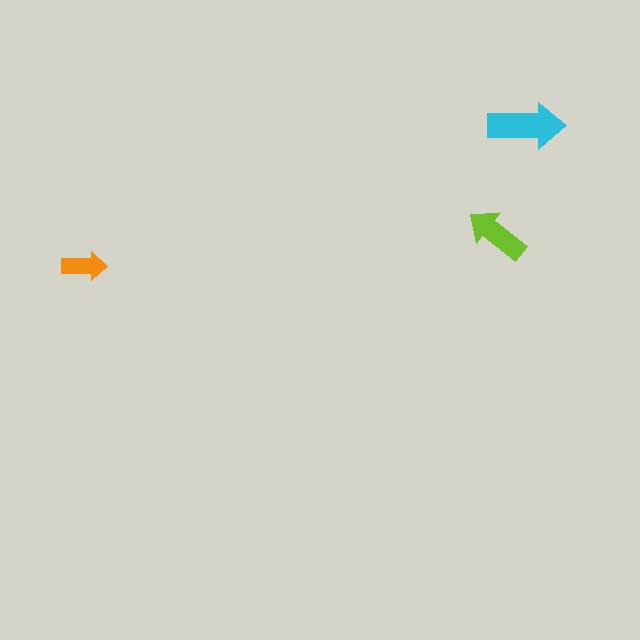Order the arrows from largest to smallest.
the cyan one, the lime one, the orange one.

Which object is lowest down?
The orange arrow is bottommost.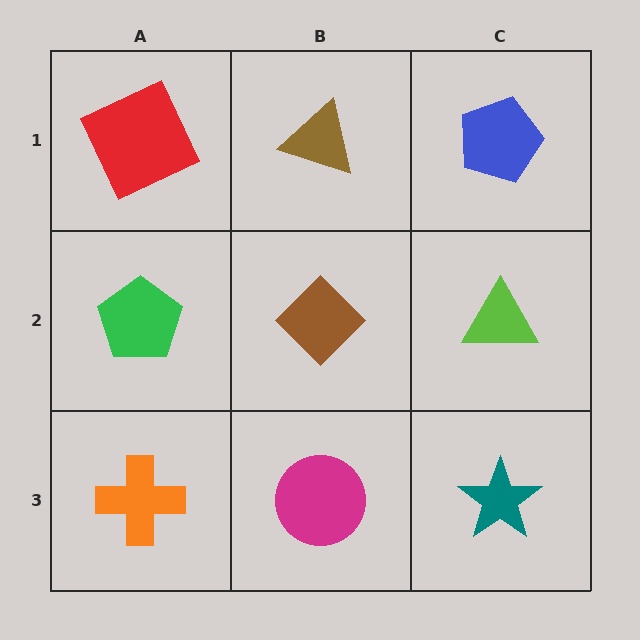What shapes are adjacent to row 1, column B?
A brown diamond (row 2, column B), a red square (row 1, column A), a blue pentagon (row 1, column C).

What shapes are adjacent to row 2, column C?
A blue pentagon (row 1, column C), a teal star (row 3, column C), a brown diamond (row 2, column B).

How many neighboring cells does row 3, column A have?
2.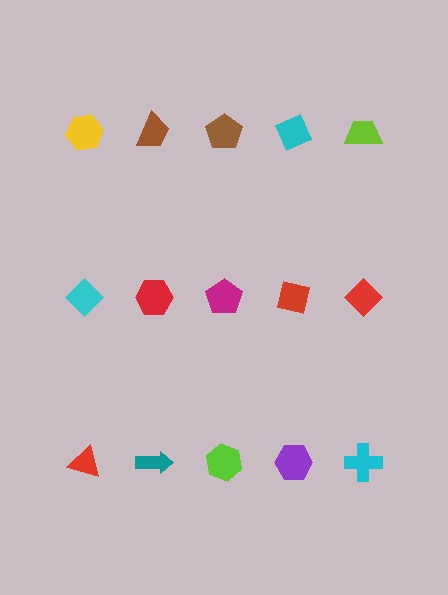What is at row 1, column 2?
A brown trapezoid.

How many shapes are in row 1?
5 shapes.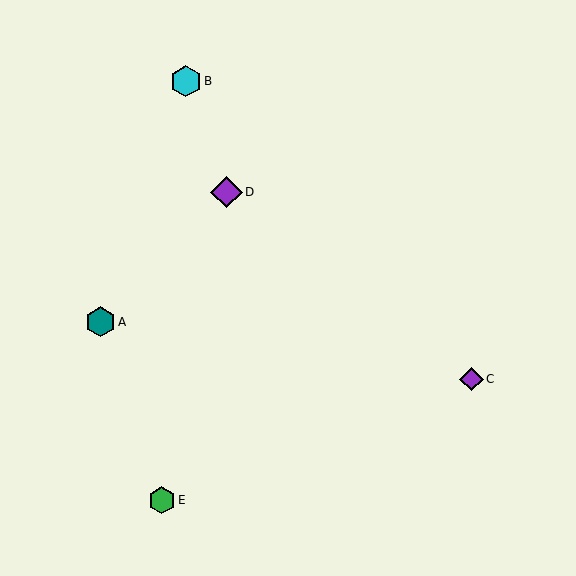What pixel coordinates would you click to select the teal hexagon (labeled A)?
Click at (100, 322) to select the teal hexagon A.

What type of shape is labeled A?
Shape A is a teal hexagon.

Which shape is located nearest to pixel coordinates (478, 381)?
The purple diamond (labeled C) at (472, 379) is nearest to that location.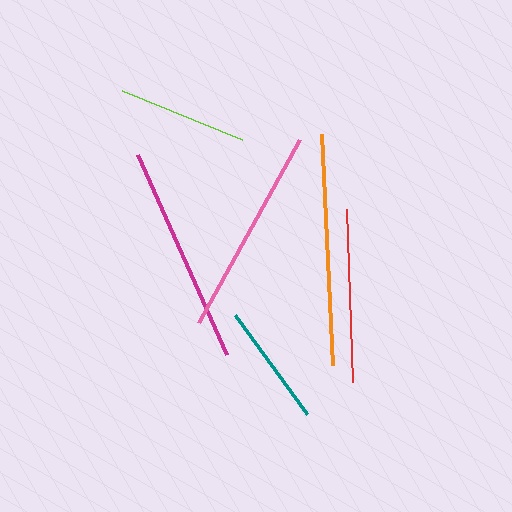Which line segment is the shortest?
The teal line is the shortest at approximately 123 pixels.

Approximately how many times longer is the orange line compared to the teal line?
The orange line is approximately 1.9 times the length of the teal line.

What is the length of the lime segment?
The lime segment is approximately 130 pixels long.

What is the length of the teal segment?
The teal segment is approximately 123 pixels long.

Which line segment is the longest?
The orange line is the longest at approximately 231 pixels.